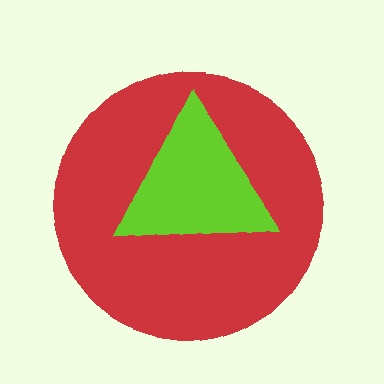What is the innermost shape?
The lime triangle.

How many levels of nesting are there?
2.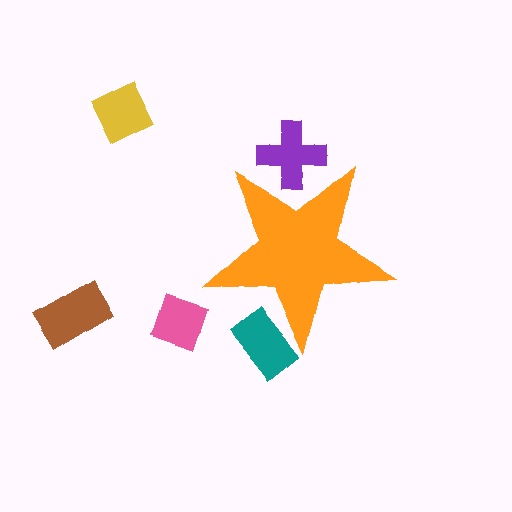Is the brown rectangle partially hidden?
No, the brown rectangle is fully visible.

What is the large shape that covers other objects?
An orange star.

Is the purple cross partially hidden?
Yes, the purple cross is partially hidden behind the orange star.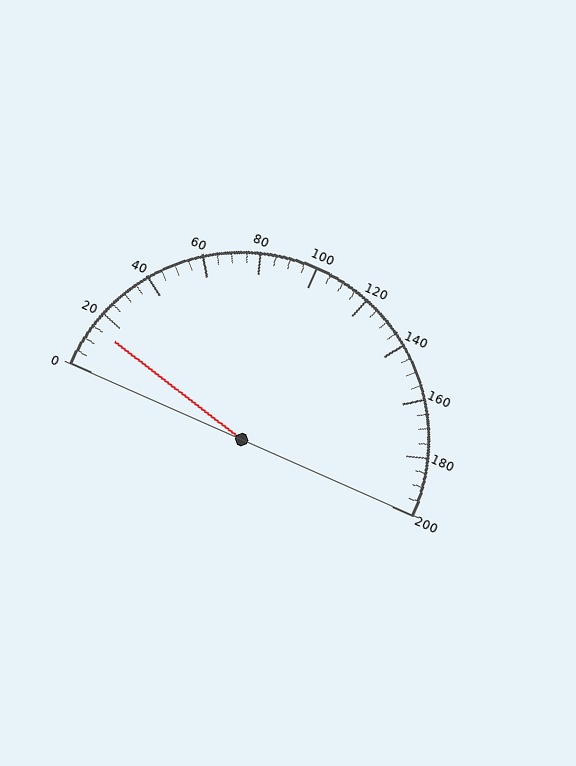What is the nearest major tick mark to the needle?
The nearest major tick mark is 20.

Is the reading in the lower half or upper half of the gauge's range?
The reading is in the lower half of the range (0 to 200).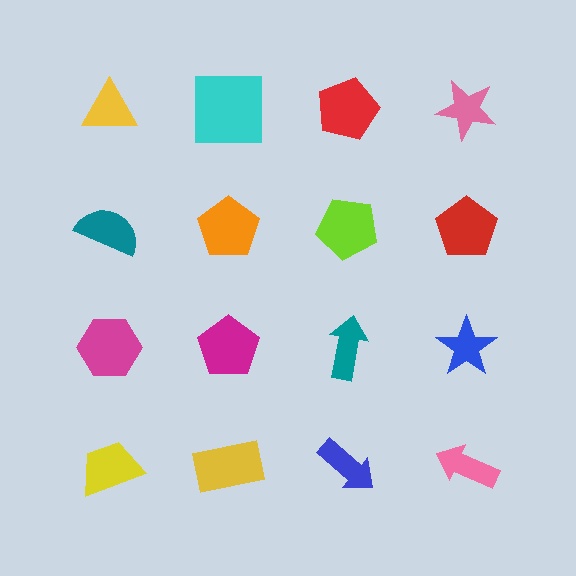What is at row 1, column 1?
A yellow triangle.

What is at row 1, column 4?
A pink star.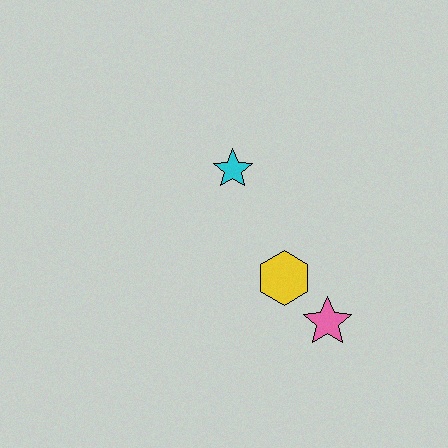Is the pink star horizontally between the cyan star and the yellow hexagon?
No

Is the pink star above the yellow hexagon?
No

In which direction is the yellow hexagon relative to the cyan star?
The yellow hexagon is below the cyan star.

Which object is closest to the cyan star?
The yellow hexagon is closest to the cyan star.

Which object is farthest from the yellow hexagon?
The cyan star is farthest from the yellow hexagon.